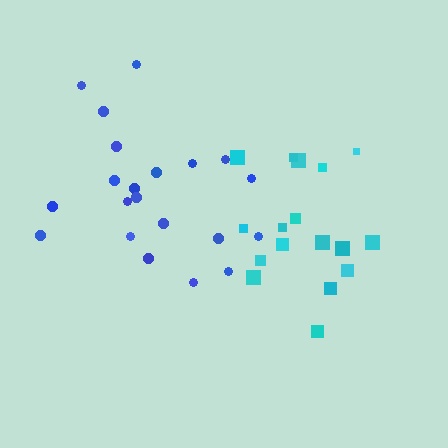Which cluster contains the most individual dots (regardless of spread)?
Blue (21).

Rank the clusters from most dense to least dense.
blue, cyan.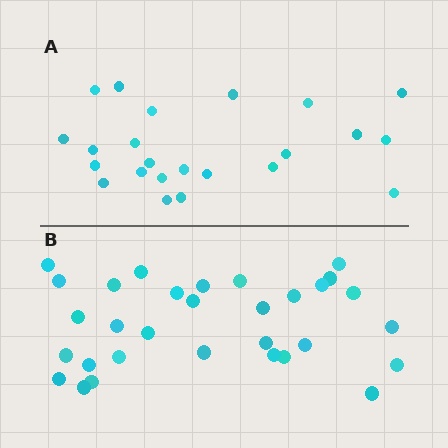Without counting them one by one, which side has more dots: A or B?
Region B (the bottom region) has more dots.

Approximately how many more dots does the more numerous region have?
Region B has roughly 8 or so more dots than region A.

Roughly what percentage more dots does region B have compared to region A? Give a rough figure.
About 35% more.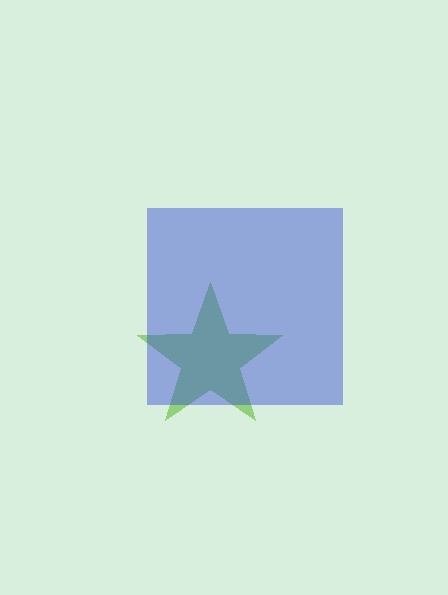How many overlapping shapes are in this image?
There are 2 overlapping shapes in the image.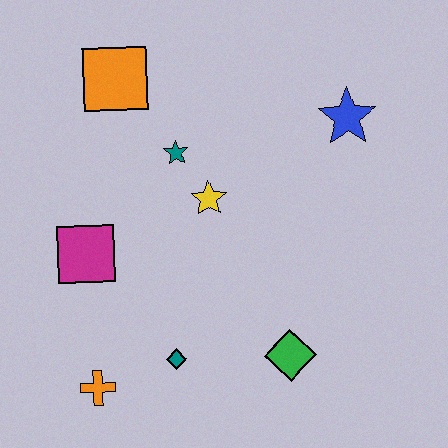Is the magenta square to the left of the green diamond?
Yes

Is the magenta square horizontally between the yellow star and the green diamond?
No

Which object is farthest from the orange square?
The green diamond is farthest from the orange square.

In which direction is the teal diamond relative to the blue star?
The teal diamond is below the blue star.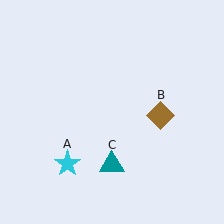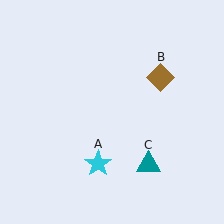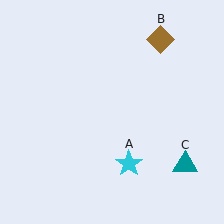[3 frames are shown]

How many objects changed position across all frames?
3 objects changed position: cyan star (object A), brown diamond (object B), teal triangle (object C).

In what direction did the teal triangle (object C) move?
The teal triangle (object C) moved right.